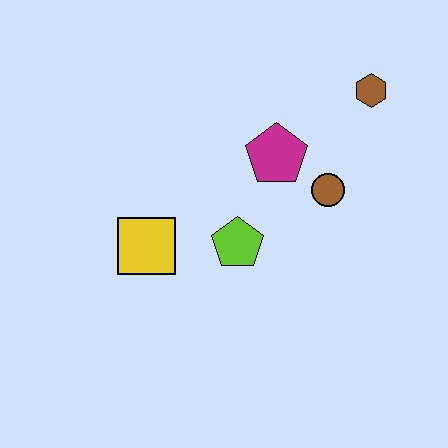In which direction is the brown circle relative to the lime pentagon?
The brown circle is to the right of the lime pentagon.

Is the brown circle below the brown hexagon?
Yes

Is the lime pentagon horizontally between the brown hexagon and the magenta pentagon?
No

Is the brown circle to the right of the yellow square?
Yes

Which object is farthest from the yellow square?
The brown hexagon is farthest from the yellow square.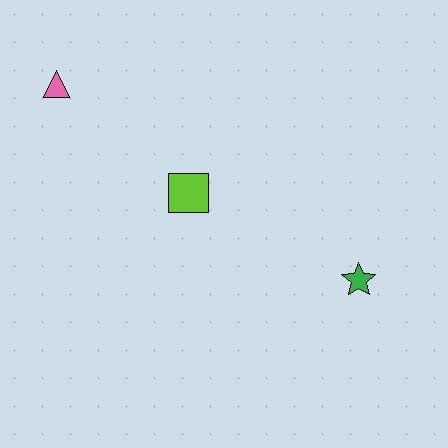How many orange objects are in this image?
There are no orange objects.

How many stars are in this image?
There is 1 star.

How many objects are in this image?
There are 3 objects.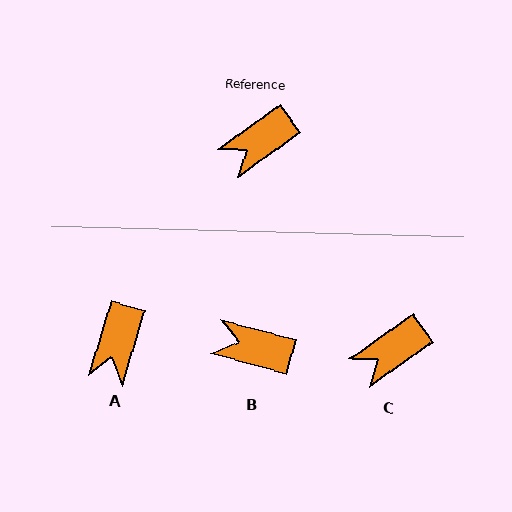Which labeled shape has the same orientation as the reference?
C.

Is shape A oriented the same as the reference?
No, it is off by about 38 degrees.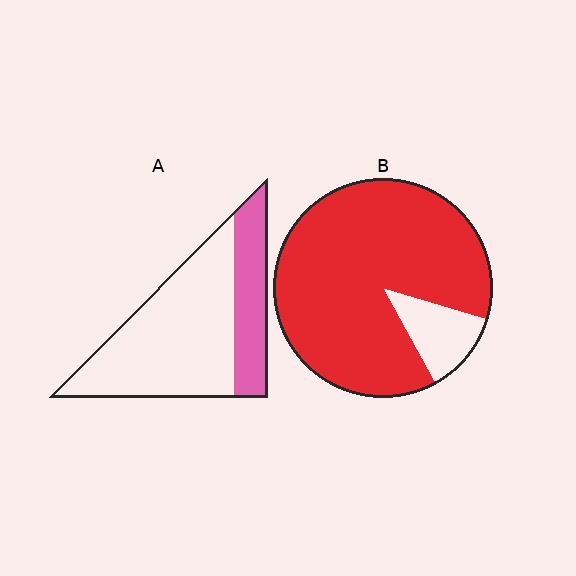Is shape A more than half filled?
No.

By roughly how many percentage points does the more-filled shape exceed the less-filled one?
By roughly 60 percentage points (B over A).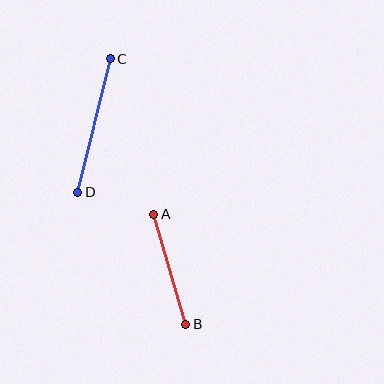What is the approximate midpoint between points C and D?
The midpoint is at approximately (94, 125) pixels.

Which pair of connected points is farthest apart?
Points C and D are farthest apart.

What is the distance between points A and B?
The distance is approximately 114 pixels.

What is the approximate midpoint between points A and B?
The midpoint is at approximately (170, 269) pixels.